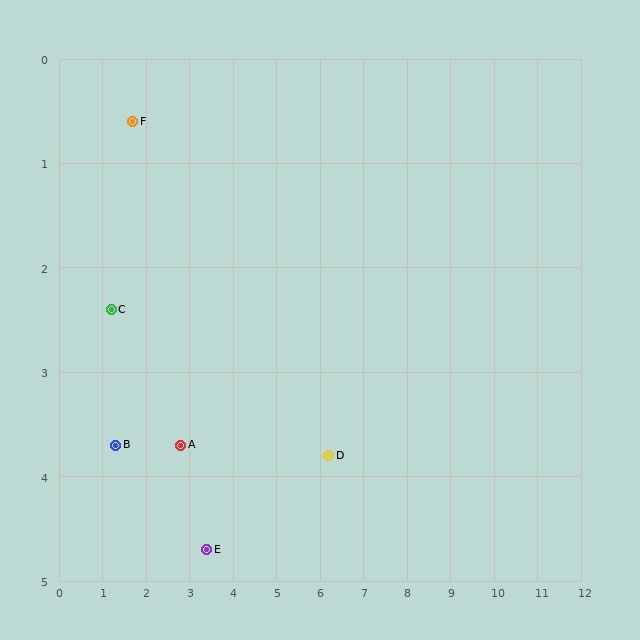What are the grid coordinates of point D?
Point D is at approximately (6.2, 3.8).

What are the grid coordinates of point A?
Point A is at approximately (2.8, 3.7).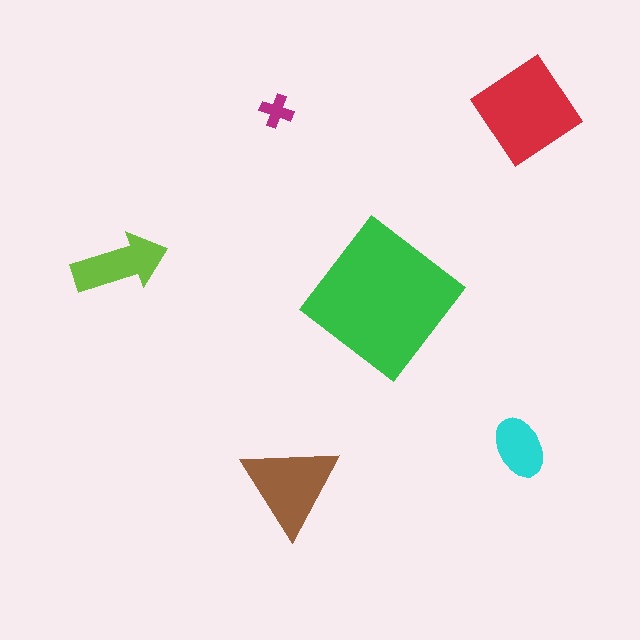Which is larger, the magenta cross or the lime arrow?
The lime arrow.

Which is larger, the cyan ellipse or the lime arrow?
The lime arrow.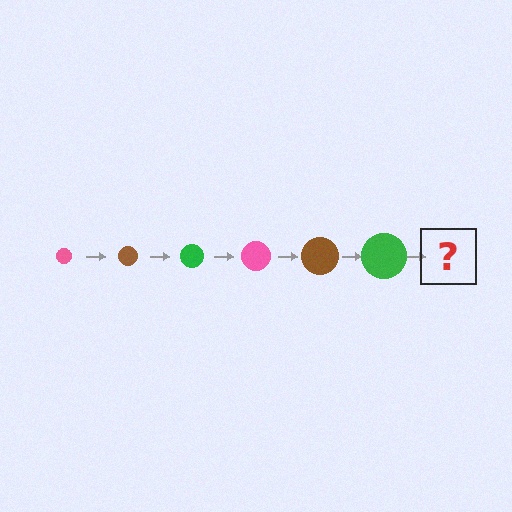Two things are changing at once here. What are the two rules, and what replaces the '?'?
The two rules are that the circle grows larger each step and the color cycles through pink, brown, and green. The '?' should be a pink circle, larger than the previous one.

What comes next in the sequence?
The next element should be a pink circle, larger than the previous one.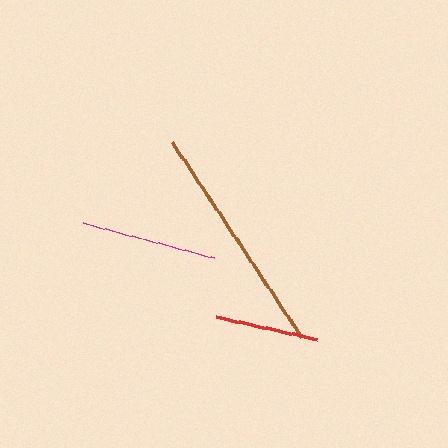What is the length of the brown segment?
The brown segment is approximately 234 pixels long.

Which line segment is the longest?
The brown line is the longest at approximately 234 pixels.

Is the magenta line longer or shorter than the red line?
The magenta line is longer than the red line.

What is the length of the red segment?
The red segment is approximately 103 pixels long.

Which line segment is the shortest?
The red line is the shortest at approximately 103 pixels.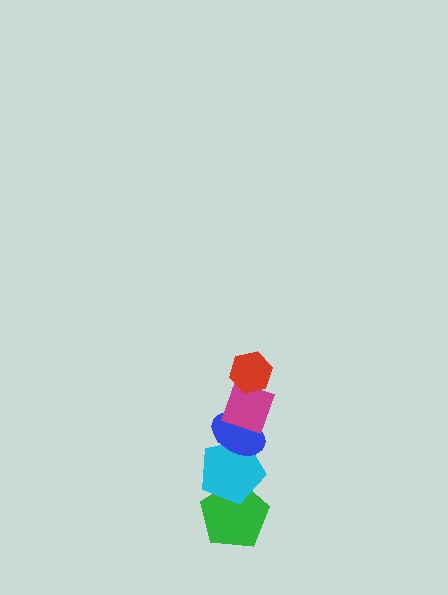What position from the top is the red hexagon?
The red hexagon is 1st from the top.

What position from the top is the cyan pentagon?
The cyan pentagon is 4th from the top.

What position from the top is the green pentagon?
The green pentagon is 5th from the top.